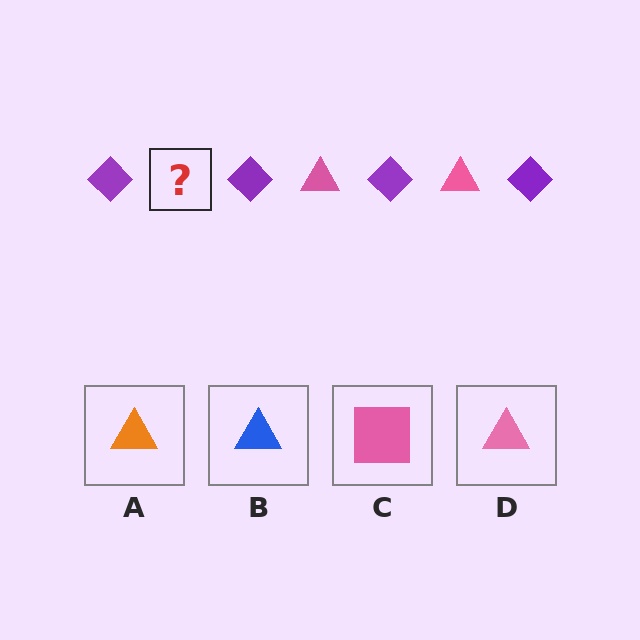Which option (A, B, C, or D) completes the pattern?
D.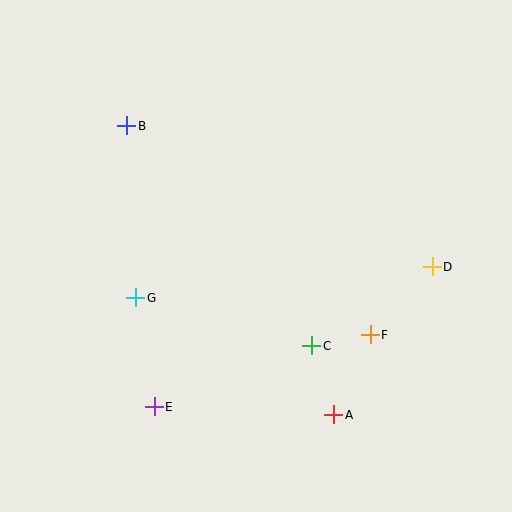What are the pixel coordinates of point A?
Point A is at (334, 415).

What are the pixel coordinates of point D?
Point D is at (432, 267).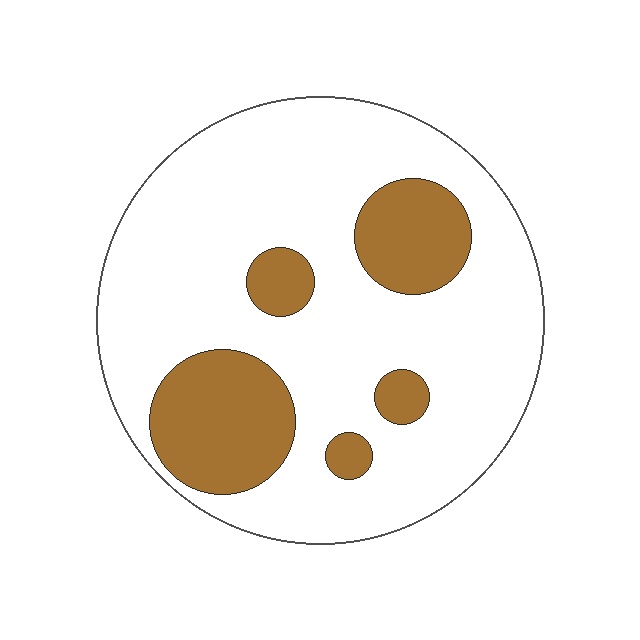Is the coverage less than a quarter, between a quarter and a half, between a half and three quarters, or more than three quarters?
Less than a quarter.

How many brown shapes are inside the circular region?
5.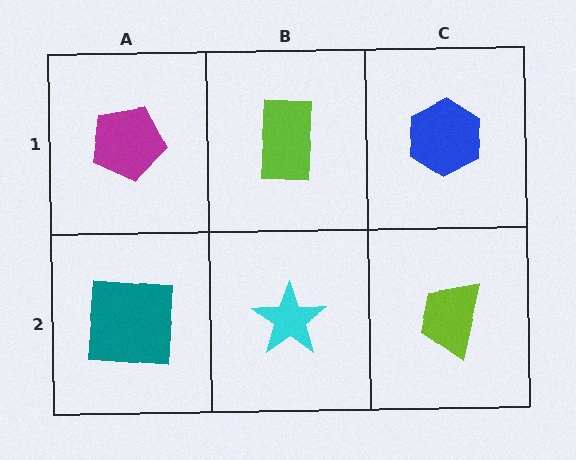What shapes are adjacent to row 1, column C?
A lime trapezoid (row 2, column C), a lime rectangle (row 1, column B).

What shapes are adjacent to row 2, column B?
A lime rectangle (row 1, column B), a teal square (row 2, column A), a lime trapezoid (row 2, column C).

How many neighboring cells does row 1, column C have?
2.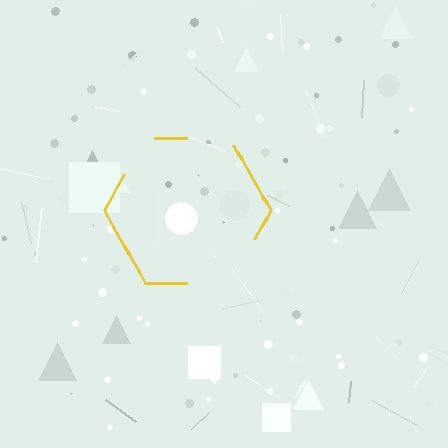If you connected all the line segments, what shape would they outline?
They would outline a hexagon.